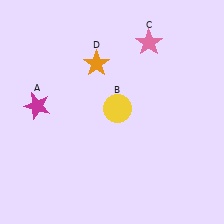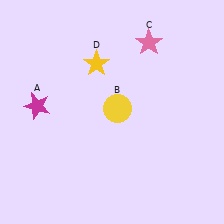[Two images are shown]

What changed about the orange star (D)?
In Image 1, D is orange. In Image 2, it changed to yellow.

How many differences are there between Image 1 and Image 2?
There is 1 difference between the two images.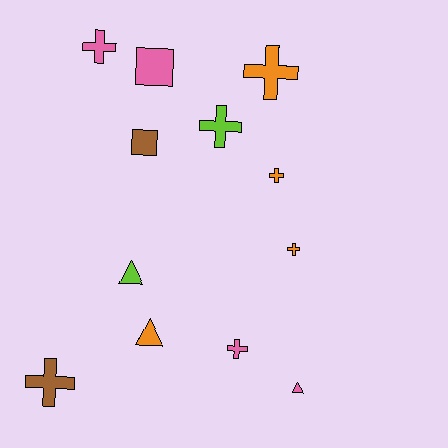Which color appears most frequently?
Orange, with 4 objects.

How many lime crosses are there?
There is 1 lime cross.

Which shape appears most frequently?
Cross, with 7 objects.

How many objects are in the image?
There are 12 objects.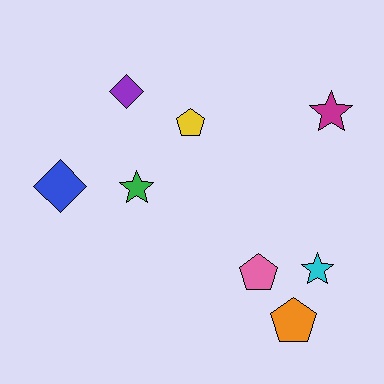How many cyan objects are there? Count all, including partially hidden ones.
There is 1 cyan object.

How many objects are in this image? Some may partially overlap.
There are 8 objects.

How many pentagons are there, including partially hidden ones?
There are 3 pentagons.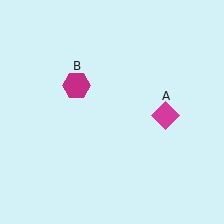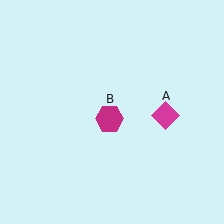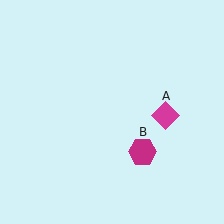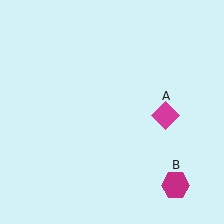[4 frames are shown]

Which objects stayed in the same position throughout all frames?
Magenta diamond (object A) remained stationary.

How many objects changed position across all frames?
1 object changed position: magenta hexagon (object B).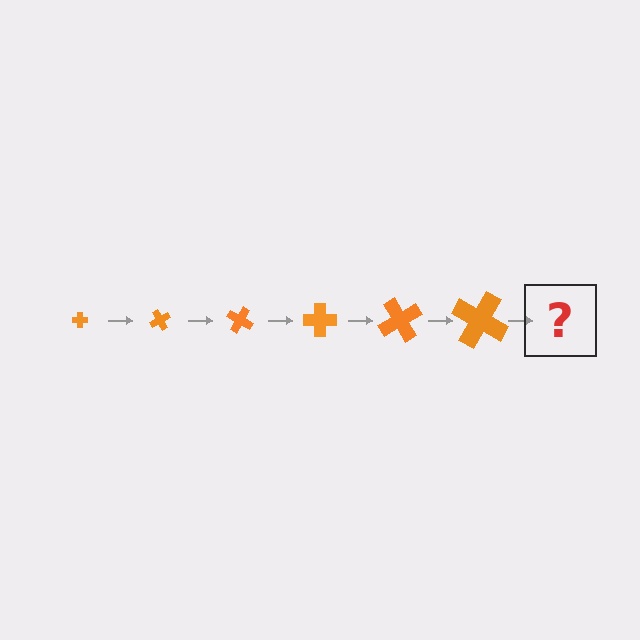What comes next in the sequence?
The next element should be a cross, larger than the previous one and rotated 360 degrees from the start.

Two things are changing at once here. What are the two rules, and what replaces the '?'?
The two rules are that the cross grows larger each step and it rotates 60 degrees each step. The '?' should be a cross, larger than the previous one and rotated 360 degrees from the start.